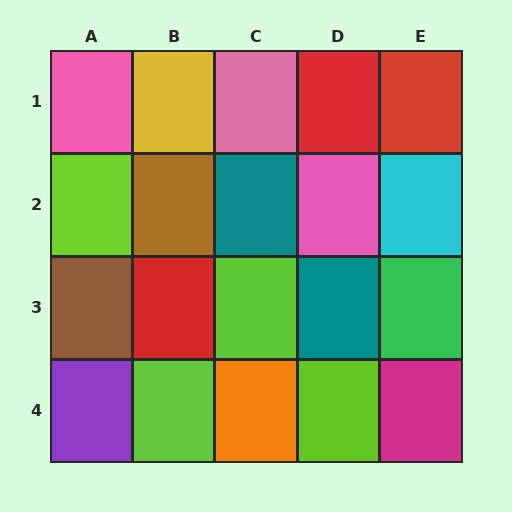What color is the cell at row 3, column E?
Green.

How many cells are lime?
4 cells are lime.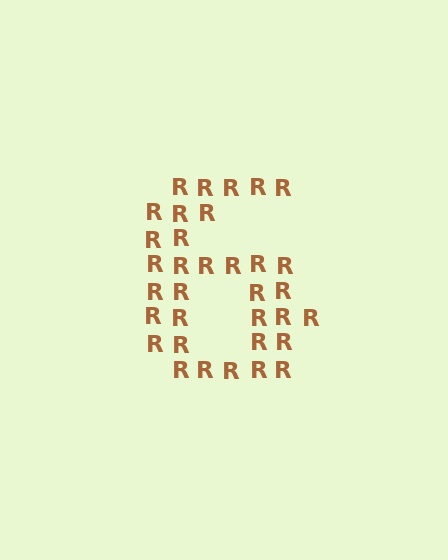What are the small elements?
The small elements are letter R's.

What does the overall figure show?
The overall figure shows the digit 6.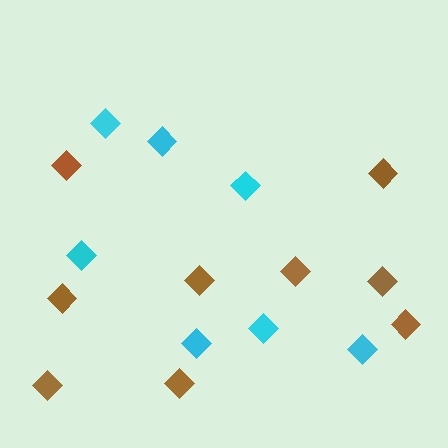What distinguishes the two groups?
There are 2 groups: one group of cyan diamonds (7) and one group of brown diamonds (9).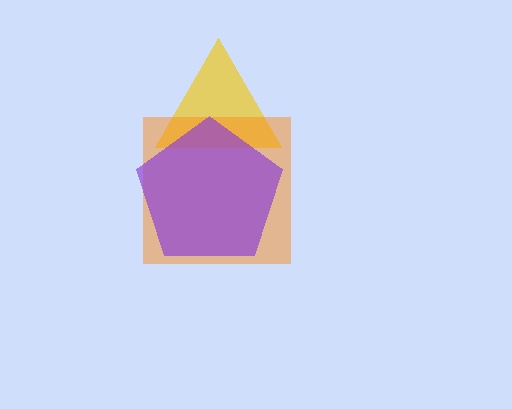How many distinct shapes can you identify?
There are 3 distinct shapes: a yellow triangle, an orange square, a purple pentagon.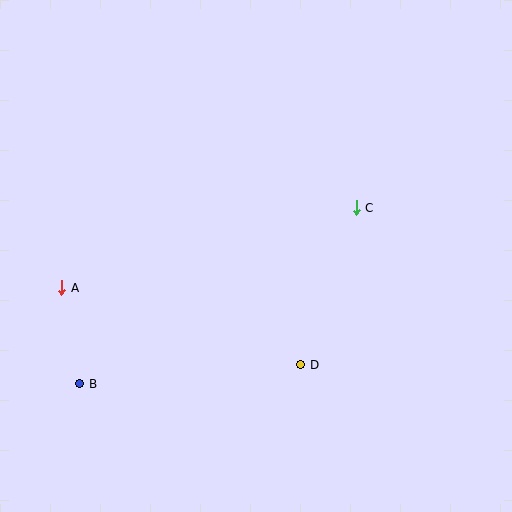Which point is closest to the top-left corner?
Point A is closest to the top-left corner.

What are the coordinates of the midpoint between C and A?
The midpoint between C and A is at (209, 248).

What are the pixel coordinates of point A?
Point A is at (62, 288).